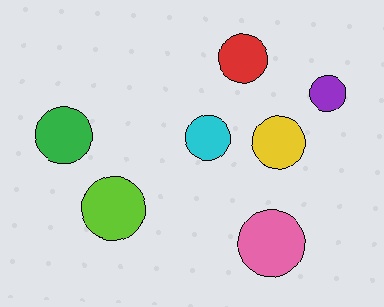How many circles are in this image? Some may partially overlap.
There are 7 circles.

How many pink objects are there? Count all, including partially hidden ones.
There is 1 pink object.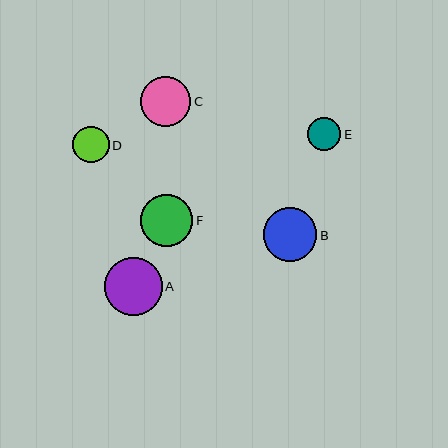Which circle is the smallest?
Circle E is the smallest with a size of approximately 33 pixels.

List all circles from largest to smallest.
From largest to smallest: A, B, F, C, D, E.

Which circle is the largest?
Circle A is the largest with a size of approximately 58 pixels.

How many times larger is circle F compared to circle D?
Circle F is approximately 1.4 times the size of circle D.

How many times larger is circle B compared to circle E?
Circle B is approximately 1.6 times the size of circle E.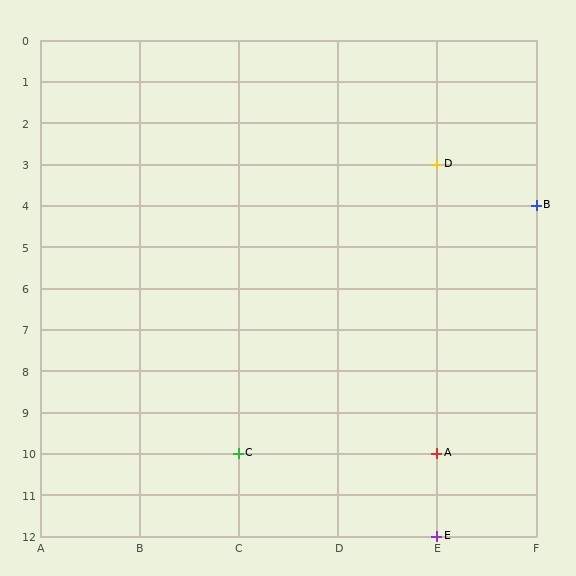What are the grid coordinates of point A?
Point A is at grid coordinates (E, 10).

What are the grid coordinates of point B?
Point B is at grid coordinates (F, 4).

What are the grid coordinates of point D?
Point D is at grid coordinates (E, 3).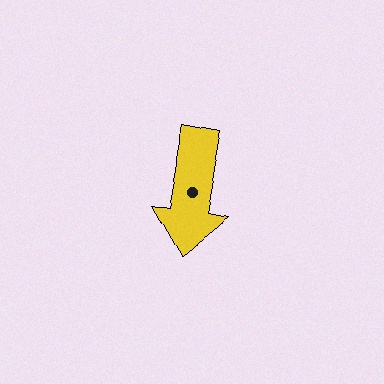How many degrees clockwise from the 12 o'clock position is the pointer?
Approximately 190 degrees.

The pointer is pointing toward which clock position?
Roughly 6 o'clock.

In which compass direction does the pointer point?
South.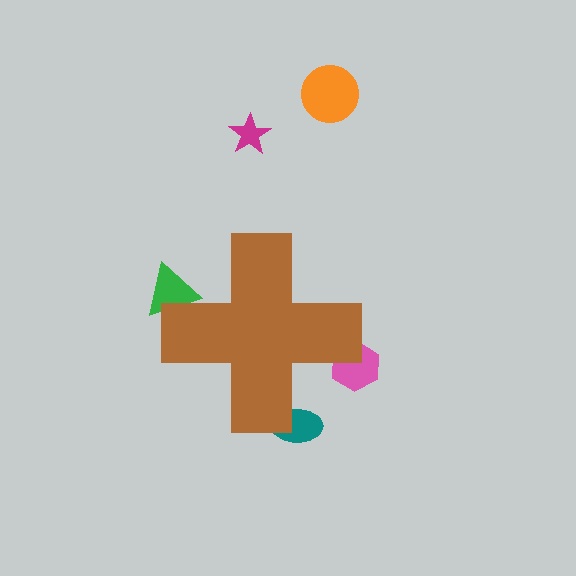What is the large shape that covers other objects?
A brown cross.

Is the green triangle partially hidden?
Yes, the green triangle is partially hidden behind the brown cross.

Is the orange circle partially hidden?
No, the orange circle is fully visible.